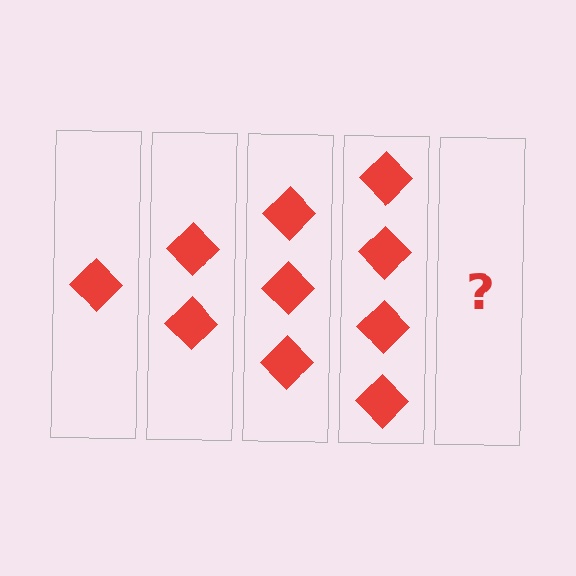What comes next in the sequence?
The next element should be 5 diamonds.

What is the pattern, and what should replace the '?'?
The pattern is that each step adds one more diamond. The '?' should be 5 diamonds.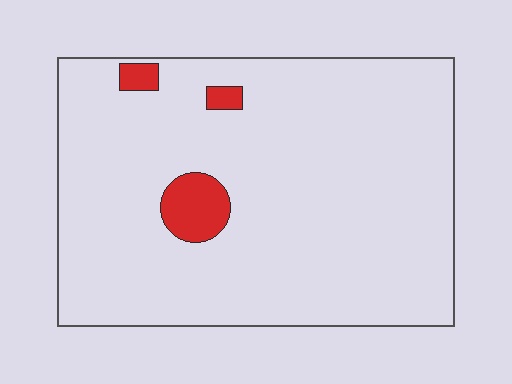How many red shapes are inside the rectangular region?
3.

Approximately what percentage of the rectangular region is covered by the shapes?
Approximately 5%.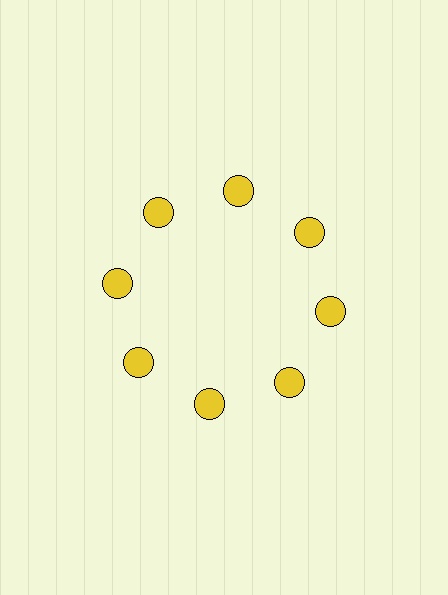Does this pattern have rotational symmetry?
Yes, this pattern has 8-fold rotational symmetry. It looks the same after rotating 45 degrees around the center.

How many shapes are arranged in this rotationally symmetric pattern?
There are 8 shapes, arranged in 8 groups of 1.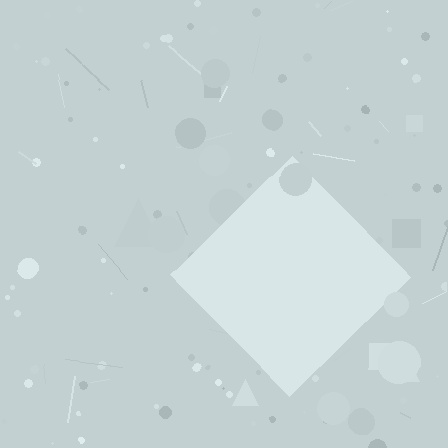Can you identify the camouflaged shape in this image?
The camouflaged shape is a diamond.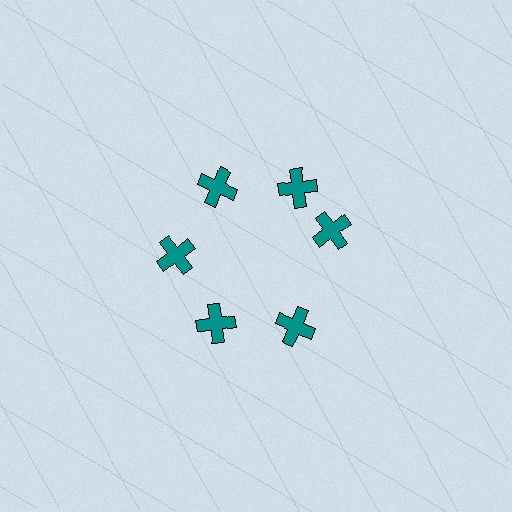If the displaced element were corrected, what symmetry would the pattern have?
It would have 6-fold rotational symmetry — the pattern would map onto itself every 60 degrees.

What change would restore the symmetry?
The symmetry would be restored by rotating it back into even spacing with its neighbors so that all 6 crosses sit at equal angles and equal distance from the center.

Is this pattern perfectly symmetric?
No. The 6 teal crosses are arranged in a ring, but one element near the 3 o'clock position is rotated out of alignment along the ring, breaking the 6-fold rotational symmetry.